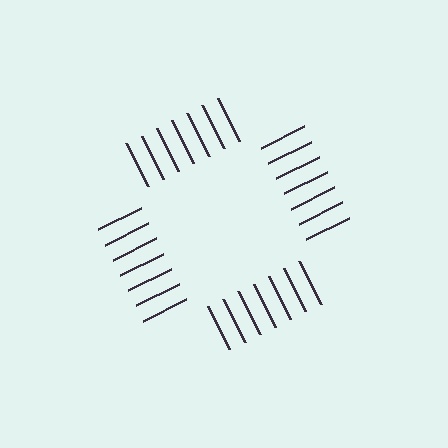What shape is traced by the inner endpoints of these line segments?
An illusory square — the line segments terminate on its edges but no continuous stroke is drawn.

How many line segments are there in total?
28 — 7 along each of the 4 edges.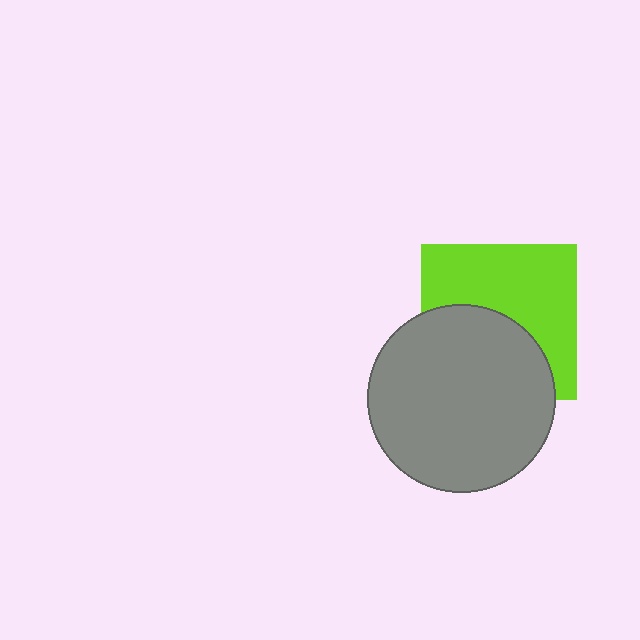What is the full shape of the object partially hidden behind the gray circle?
The partially hidden object is a lime square.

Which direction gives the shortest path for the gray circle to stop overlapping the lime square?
Moving down gives the shortest separation.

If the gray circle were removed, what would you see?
You would see the complete lime square.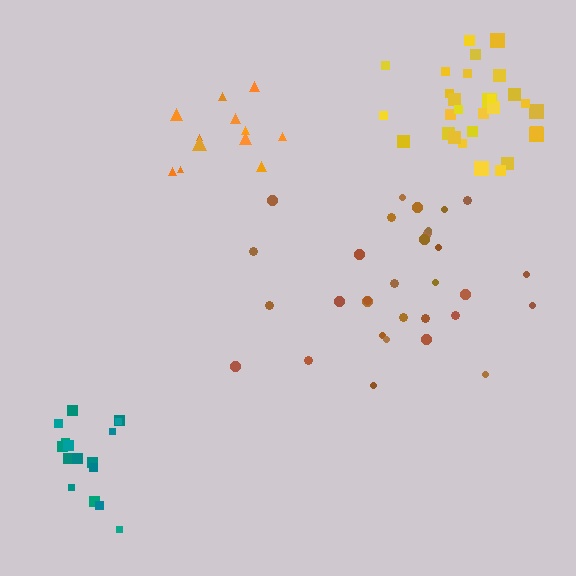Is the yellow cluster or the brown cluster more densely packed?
Yellow.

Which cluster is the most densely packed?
Teal.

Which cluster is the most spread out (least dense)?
Brown.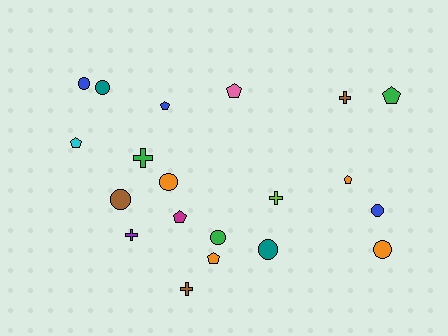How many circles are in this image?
There are 8 circles.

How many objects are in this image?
There are 20 objects.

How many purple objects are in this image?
There is 1 purple object.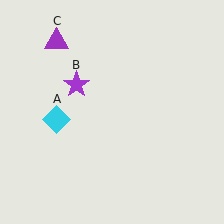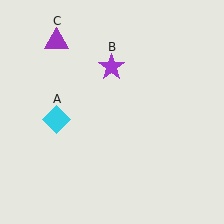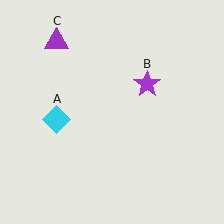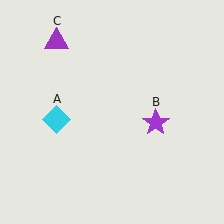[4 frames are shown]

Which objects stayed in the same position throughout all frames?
Cyan diamond (object A) and purple triangle (object C) remained stationary.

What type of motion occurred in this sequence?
The purple star (object B) rotated clockwise around the center of the scene.